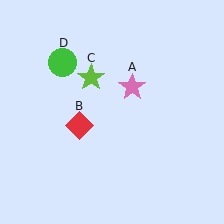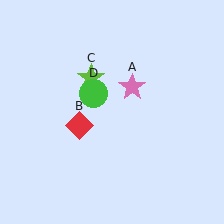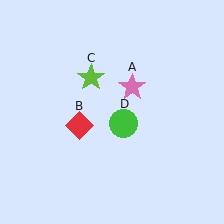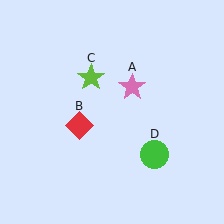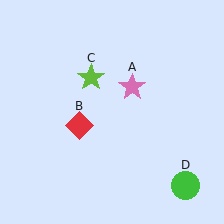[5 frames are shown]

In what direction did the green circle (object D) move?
The green circle (object D) moved down and to the right.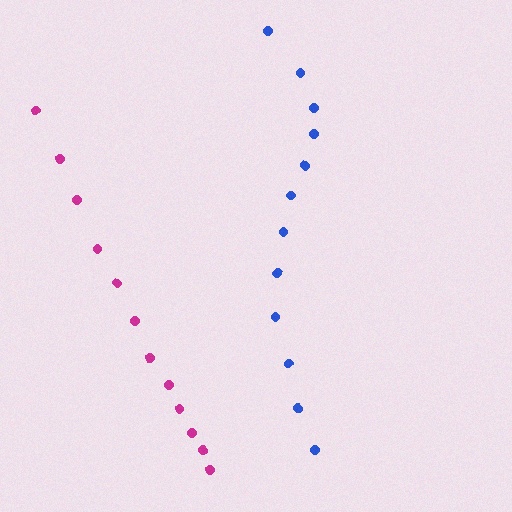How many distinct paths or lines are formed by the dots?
There are 2 distinct paths.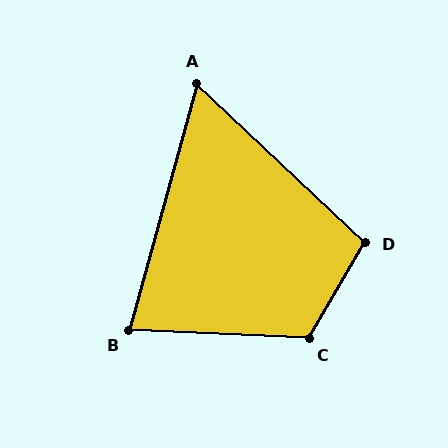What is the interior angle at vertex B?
Approximately 77 degrees (acute).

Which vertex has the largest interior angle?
C, at approximately 118 degrees.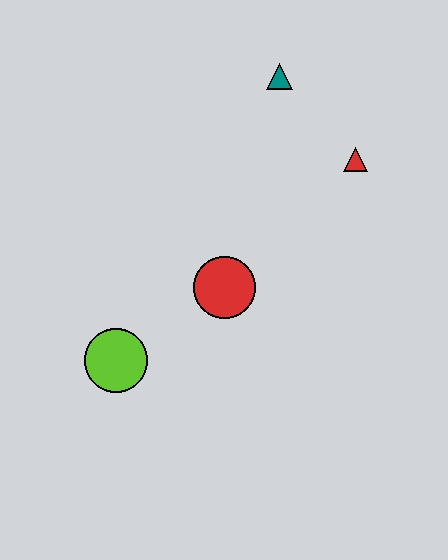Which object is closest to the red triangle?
The teal triangle is closest to the red triangle.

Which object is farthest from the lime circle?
The teal triangle is farthest from the lime circle.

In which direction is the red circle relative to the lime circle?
The red circle is to the right of the lime circle.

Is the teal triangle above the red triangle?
Yes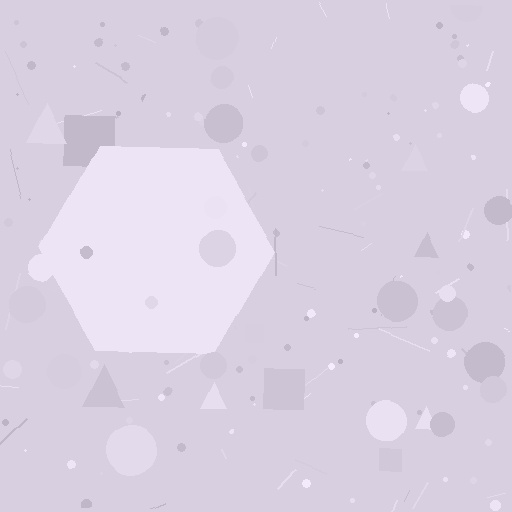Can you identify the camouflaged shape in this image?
The camouflaged shape is a hexagon.